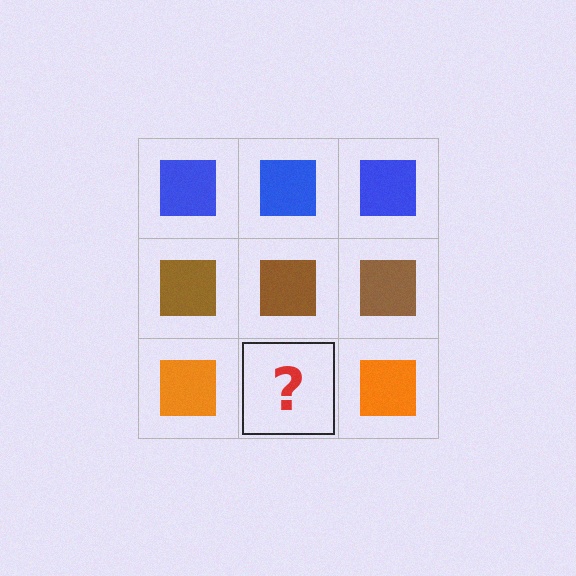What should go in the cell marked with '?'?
The missing cell should contain an orange square.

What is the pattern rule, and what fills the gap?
The rule is that each row has a consistent color. The gap should be filled with an orange square.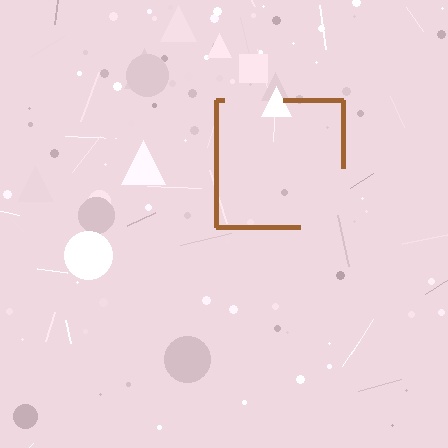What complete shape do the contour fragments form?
The contour fragments form a square.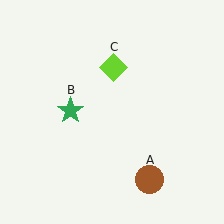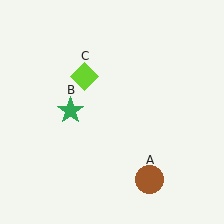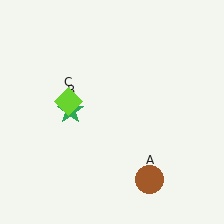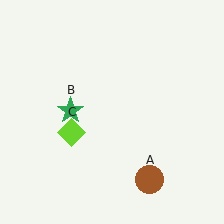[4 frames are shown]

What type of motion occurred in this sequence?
The lime diamond (object C) rotated counterclockwise around the center of the scene.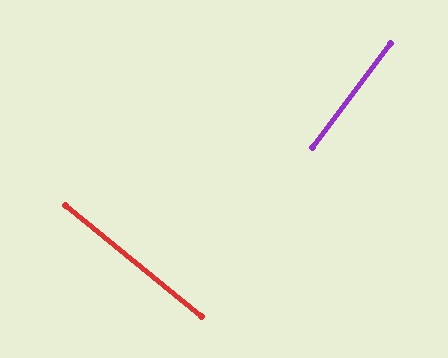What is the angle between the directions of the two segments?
Approximately 88 degrees.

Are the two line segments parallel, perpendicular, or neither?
Perpendicular — they meet at approximately 88°.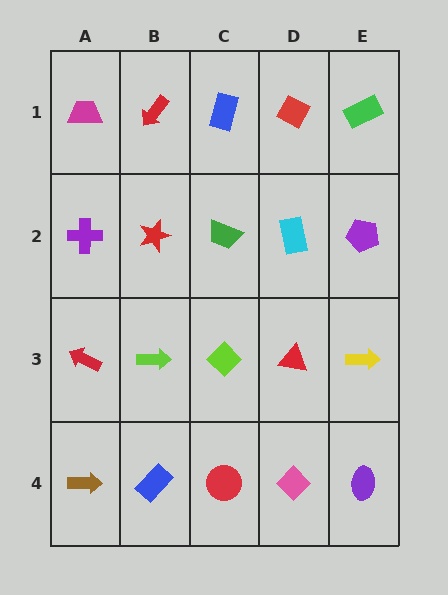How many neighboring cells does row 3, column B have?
4.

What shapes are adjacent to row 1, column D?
A cyan rectangle (row 2, column D), a blue rectangle (row 1, column C), a green rectangle (row 1, column E).